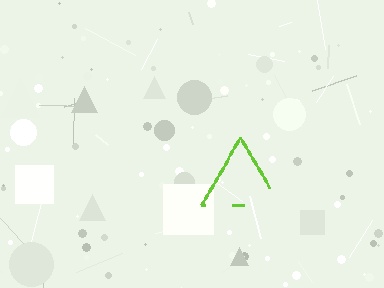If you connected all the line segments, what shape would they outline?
They would outline a triangle.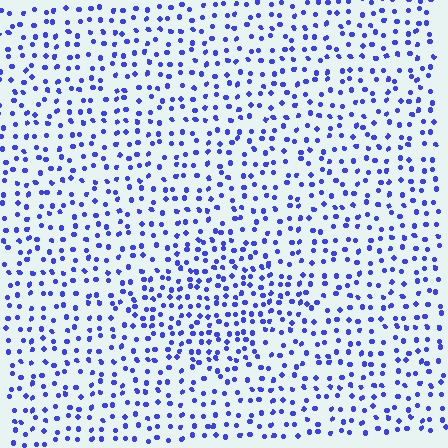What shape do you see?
I see a diamond.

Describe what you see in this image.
The image contains small blue elements arranged at two different densities. A diamond-shaped region is visible where the elements are more densely packed than the surrounding area.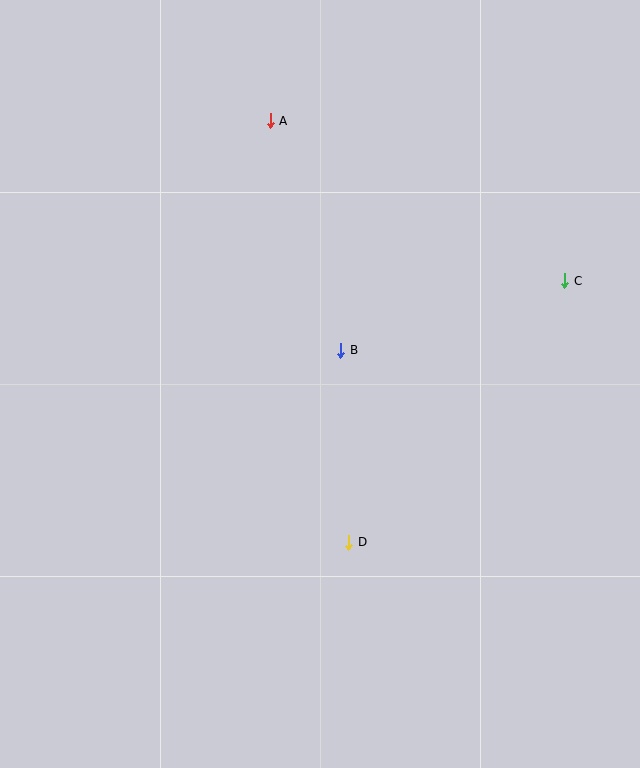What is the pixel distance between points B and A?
The distance between B and A is 240 pixels.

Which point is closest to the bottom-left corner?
Point D is closest to the bottom-left corner.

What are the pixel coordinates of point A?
Point A is at (270, 121).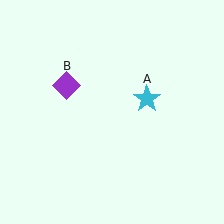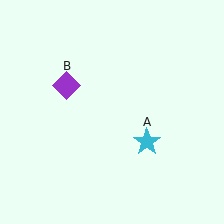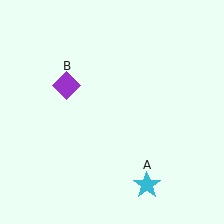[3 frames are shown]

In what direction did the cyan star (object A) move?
The cyan star (object A) moved down.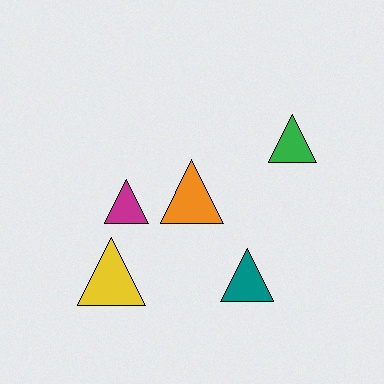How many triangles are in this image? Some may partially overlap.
There are 5 triangles.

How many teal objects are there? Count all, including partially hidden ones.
There is 1 teal object.